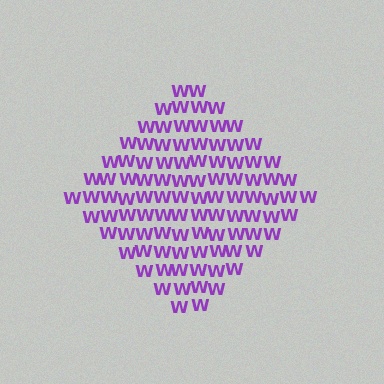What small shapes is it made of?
It is made of small letter W's.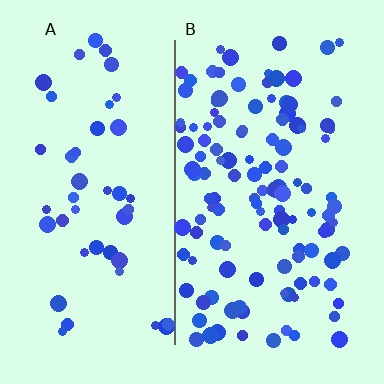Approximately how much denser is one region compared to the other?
Approximately 2.6× — region B over region A.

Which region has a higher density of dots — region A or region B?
B (the right).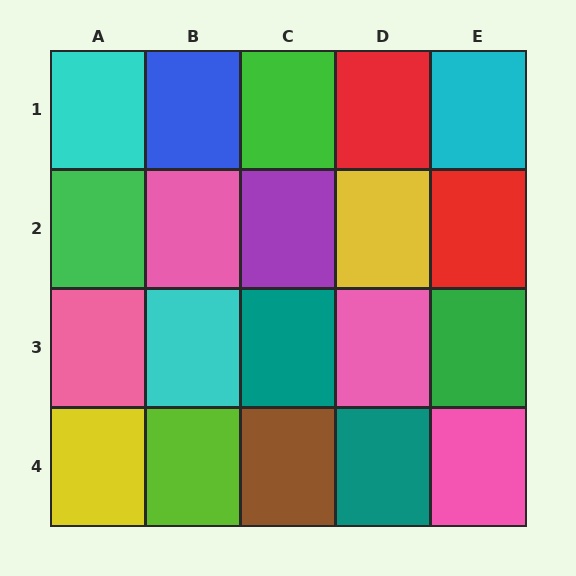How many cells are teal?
2 cells are teal.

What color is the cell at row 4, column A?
Yellow.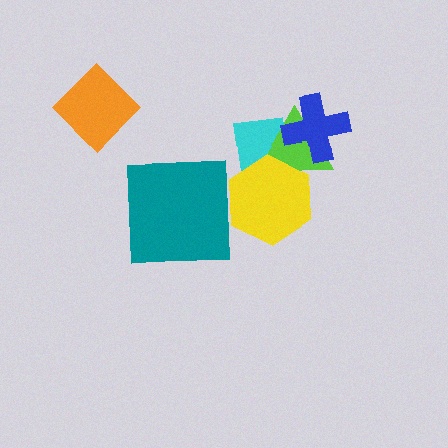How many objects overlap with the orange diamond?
0 objects overlap with the orange diamond.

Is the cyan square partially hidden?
Yes, it is partially covered by another shape.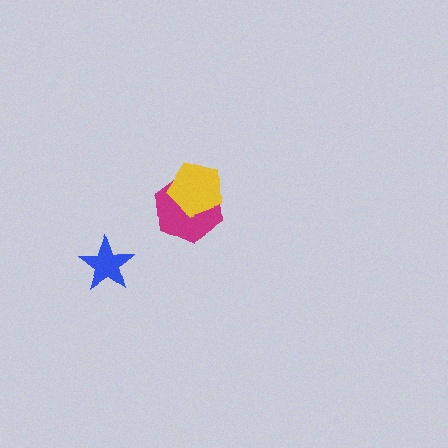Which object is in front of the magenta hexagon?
The yellow pentagon is in front of the magenta hexagon.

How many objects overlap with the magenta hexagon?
1 object overlaps with the magenta hexagon.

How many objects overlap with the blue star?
0 objects overlap with the blue star.